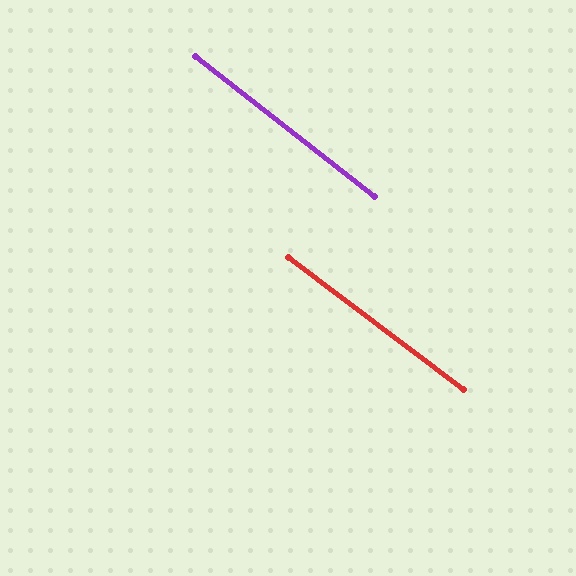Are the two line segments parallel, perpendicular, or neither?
Parallel — their directions differ by only 1.1°.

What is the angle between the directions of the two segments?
Approximately 1 degree.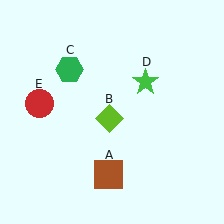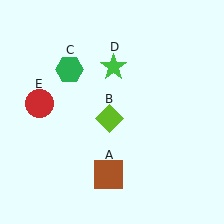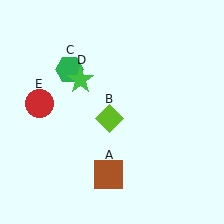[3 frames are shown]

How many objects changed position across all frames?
1 object changed position: green star (object D).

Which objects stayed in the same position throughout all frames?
Brown square (object A) and lime diamond (object B) and green hexagon (object C) and red circle (object E) remained stationary.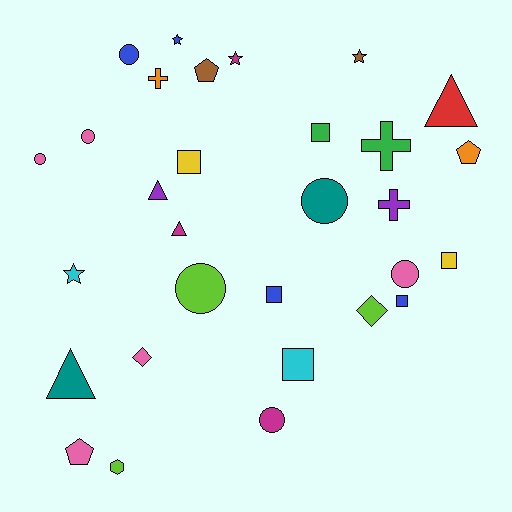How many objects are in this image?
There are 30 objects.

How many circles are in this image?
There are 7 circles.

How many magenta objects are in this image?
There are 3 magenta objects.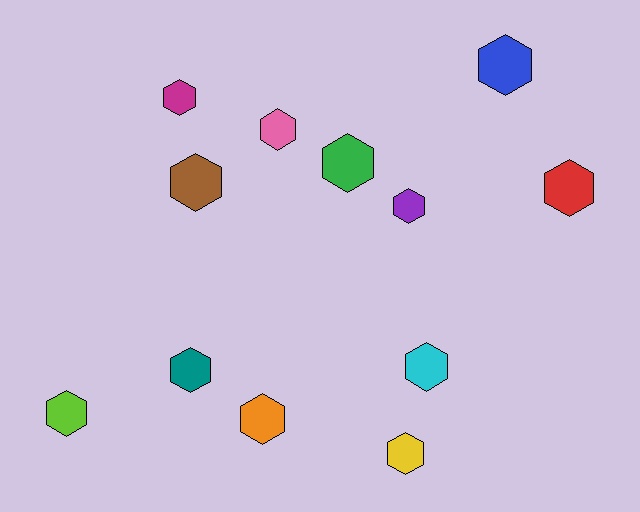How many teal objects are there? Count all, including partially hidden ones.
There is 1 teal object.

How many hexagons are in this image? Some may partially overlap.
There are 12 hexagons.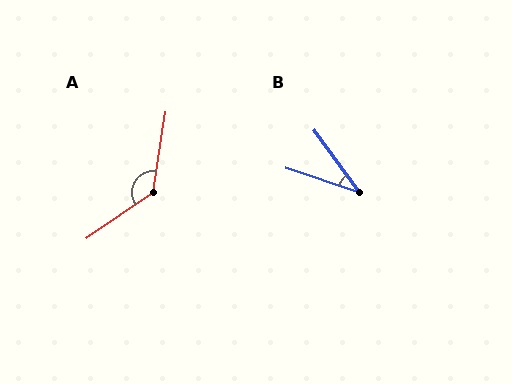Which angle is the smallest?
B, at approximately 36 degrees.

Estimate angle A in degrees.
Approximately 133 degrees.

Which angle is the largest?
A, at approximately 133 degrees.